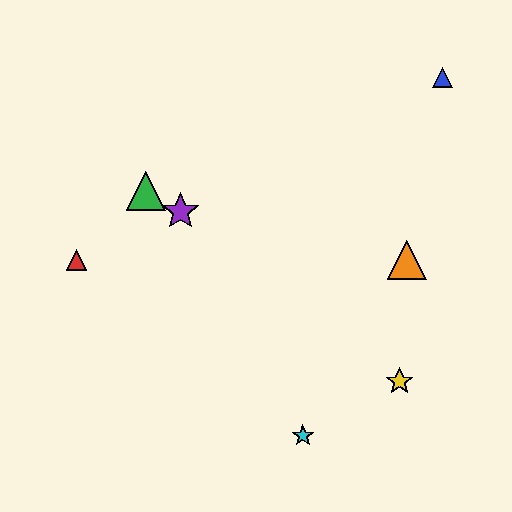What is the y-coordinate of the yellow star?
The yellow star is at y≈382.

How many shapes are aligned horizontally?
2 shapes (the red triangle, the orange triangle) are aligned horizontally.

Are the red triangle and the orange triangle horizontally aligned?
Yes, both are at y≈260.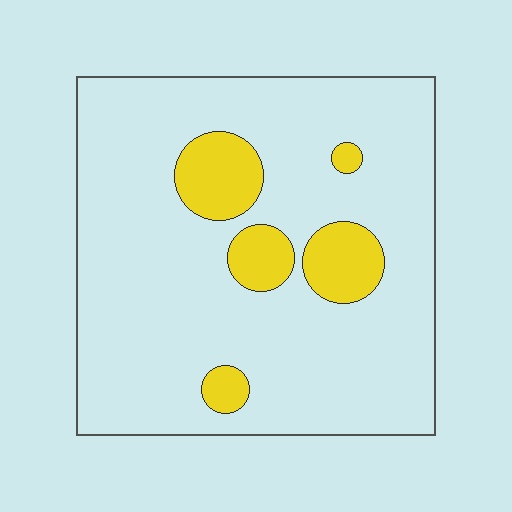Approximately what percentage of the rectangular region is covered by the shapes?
Approximately 15%.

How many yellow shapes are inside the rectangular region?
5.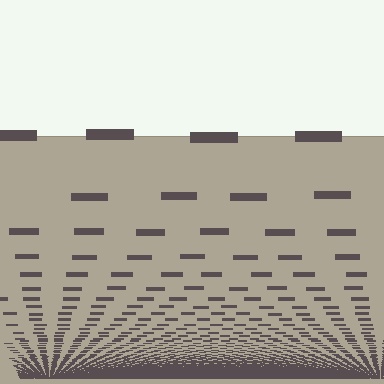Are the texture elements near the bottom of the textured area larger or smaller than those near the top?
Smaller. The gradient is inverted — elements near the bottom are smaller and denser.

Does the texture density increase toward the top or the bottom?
Density increases toward the bottom.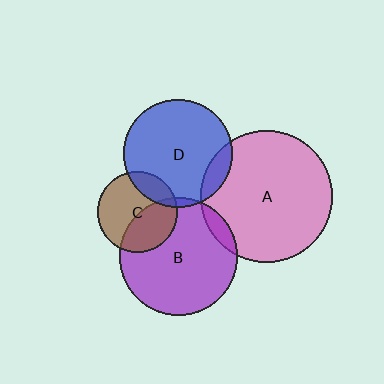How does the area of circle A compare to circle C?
Approximately 2.7 times.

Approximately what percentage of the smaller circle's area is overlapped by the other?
Approximately 20%.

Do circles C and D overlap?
Yes.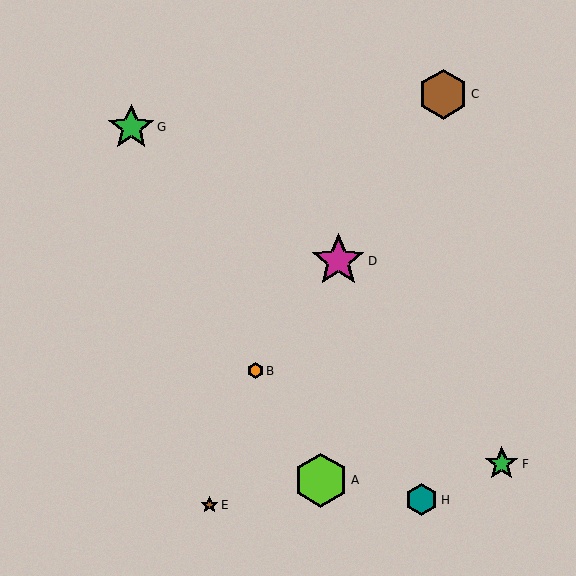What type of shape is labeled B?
Shape B is an orange hexagon.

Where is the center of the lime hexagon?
The center of the lime hexagon is at (321, 480).